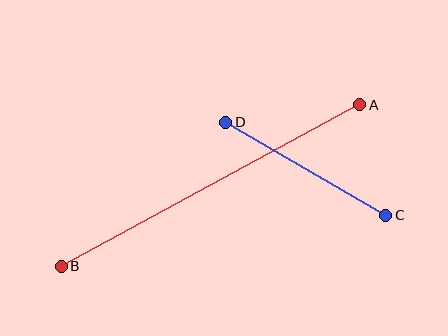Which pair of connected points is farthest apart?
Points A and B are farthest apart.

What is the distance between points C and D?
The distance is approximately 185 pixels.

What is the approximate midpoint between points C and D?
The midpoint is at approximately (306, 169) pixels.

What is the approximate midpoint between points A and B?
The midpoint is at approximately (211, 185) pixels.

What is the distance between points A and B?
The distance is approximately 339 pixels.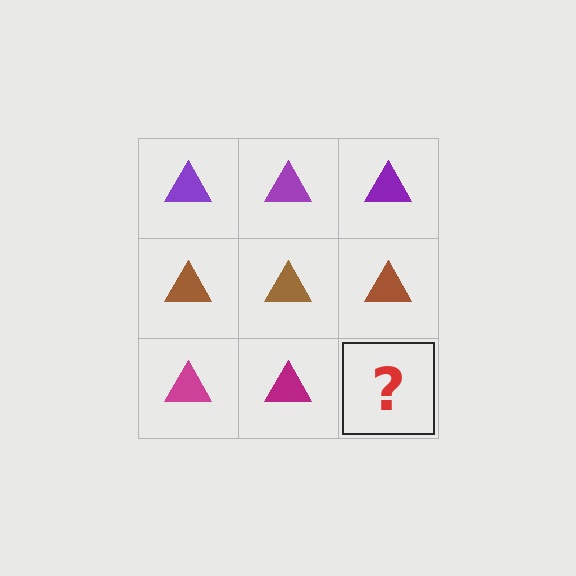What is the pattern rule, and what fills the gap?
The rule is that each row has a consistent color. The gap should be filled with a magenta triangle.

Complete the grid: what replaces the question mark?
The question mark should be replaced with a magenta triangle.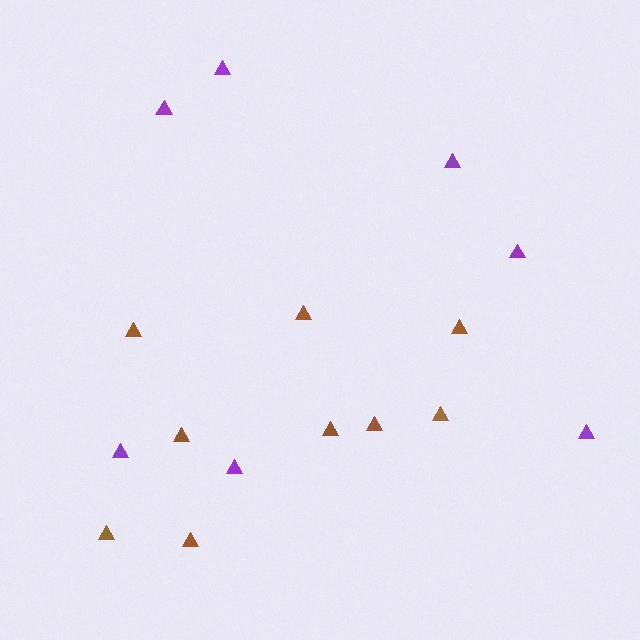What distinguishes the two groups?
There are 2 groups: one group of brown triangles (9) and one group of purple triangles (7).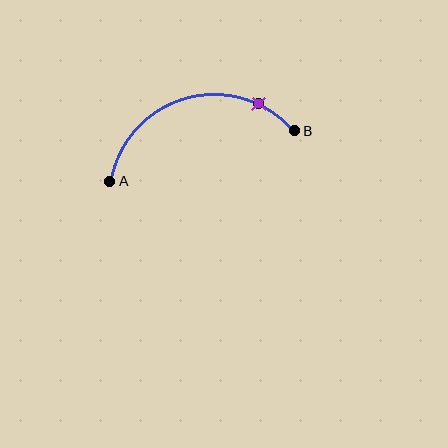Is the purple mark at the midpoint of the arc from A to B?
No. The purple mark lies on the arc but is closer to endpoint B. The arc midpoint would be at the point on the curve equidistant along the arc from both A and B.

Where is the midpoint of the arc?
The arc midpoint is the point on the curve farthest from the straight line joining A and B. It sits above that line.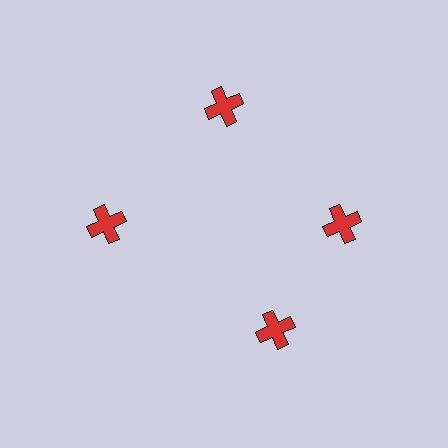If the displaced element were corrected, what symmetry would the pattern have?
It would have 4-fold rotational symmetry — the pattern would map onto itself every 90 degrees.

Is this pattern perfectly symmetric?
No. The 4 red crosses are arranged in a ring, but one element near the 6 o'clock position is rotated out of alignment along the ring, breaking the 4-fold rotational symmetry.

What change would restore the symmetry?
The symmetry would be restored by rotating it back into even spacing with its neighbors so that all 4 crosses sit at equal angles and equal distance from the center.